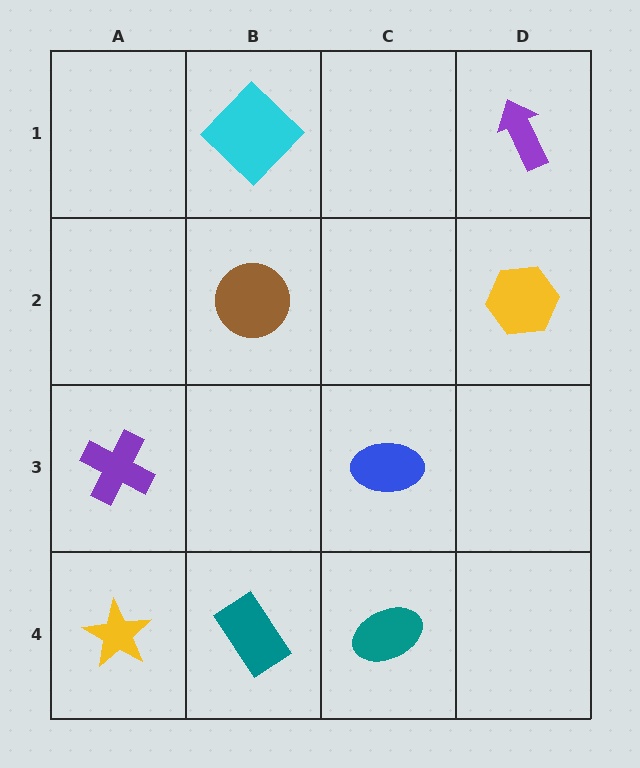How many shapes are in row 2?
2 shapes.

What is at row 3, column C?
A blue ellipse.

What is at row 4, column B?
A teal rectangle.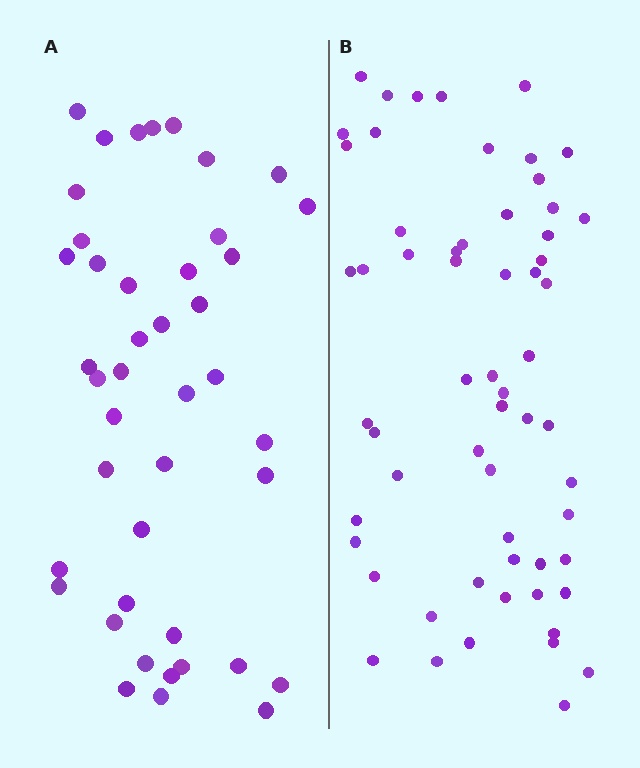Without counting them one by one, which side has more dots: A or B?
Region B (the right region) has more dots.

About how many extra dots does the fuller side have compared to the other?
Region B has approximately 15 more dots than region A.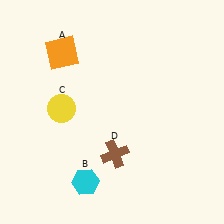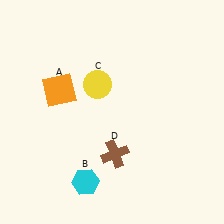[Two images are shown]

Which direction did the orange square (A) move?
The orange square (A) moved down.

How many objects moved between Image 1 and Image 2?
2 objects moved between the two images.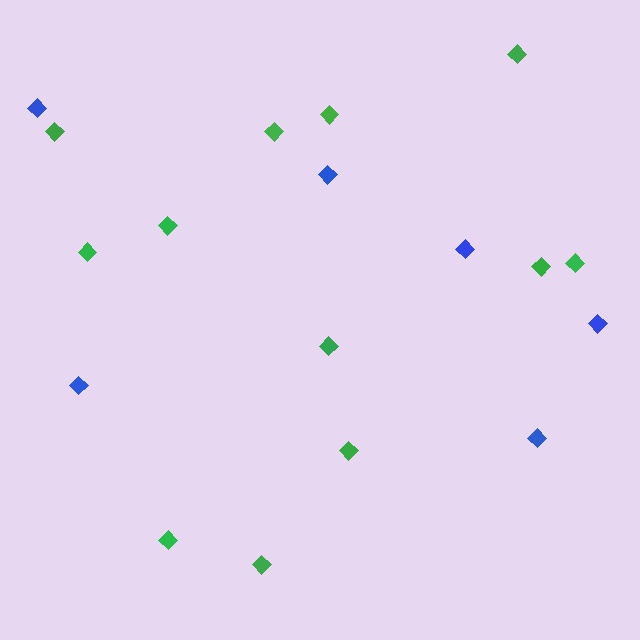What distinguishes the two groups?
There are 2 groups: one group of blue diamonds (6) and one group of green diamonds (12).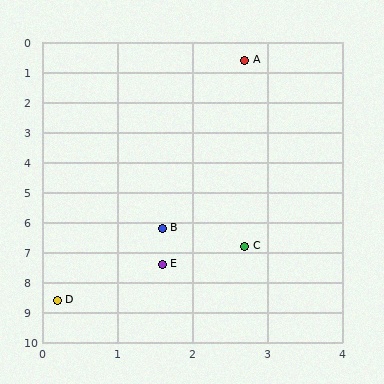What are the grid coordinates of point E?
Point E is at approximately (1.6, 7.4).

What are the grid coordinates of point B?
Point B is at approximately (1.6, 6.2).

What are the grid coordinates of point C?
Point C is at approximately (2.7, 6.8).